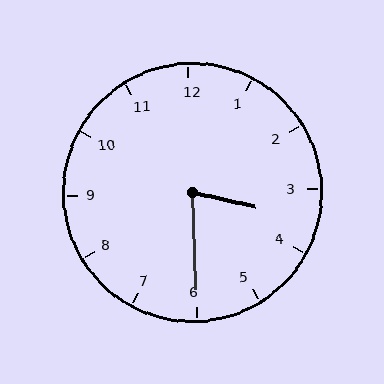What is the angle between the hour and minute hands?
Approximately 75 degrees.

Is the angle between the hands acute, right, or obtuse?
It is acute.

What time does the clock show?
3:30.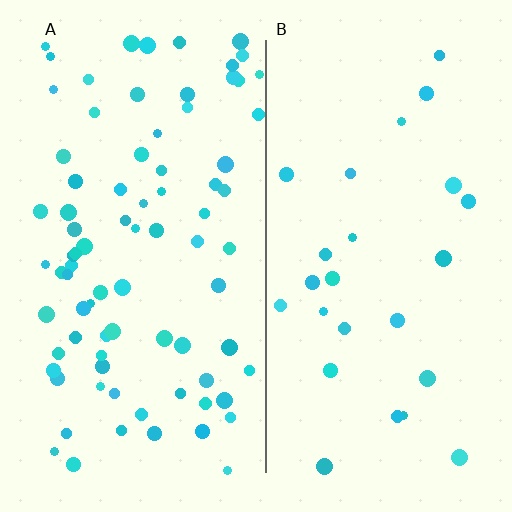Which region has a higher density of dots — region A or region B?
A (the left).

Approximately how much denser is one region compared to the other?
Approximately 3.2× — region A over region B.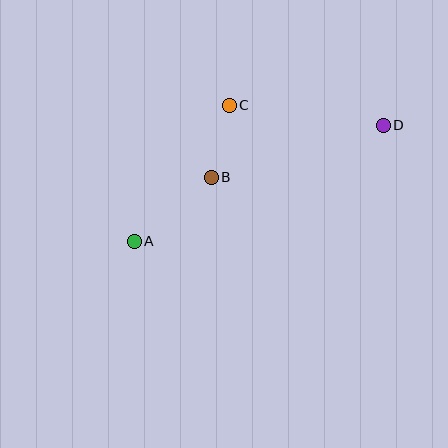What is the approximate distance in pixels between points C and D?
The distance between C and D is approximately 156 pixels.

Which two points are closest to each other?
Points B and C are closest to each other.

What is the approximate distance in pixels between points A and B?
The distance between A and B is approximately 100 pixels.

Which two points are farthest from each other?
Points A and D are farthest from each other.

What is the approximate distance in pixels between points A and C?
The distance between A and C is approximately 166 pixels.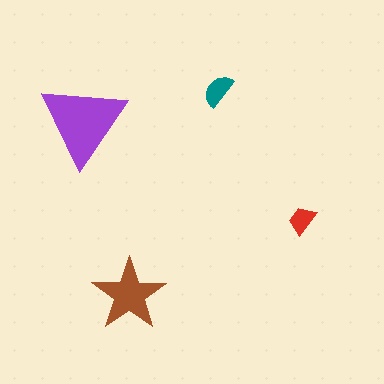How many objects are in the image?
There are 4 objects in the image.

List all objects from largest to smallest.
The purple triangle, the brown star, the teal semicircle, the red trapezoid.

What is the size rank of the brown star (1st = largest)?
2nd.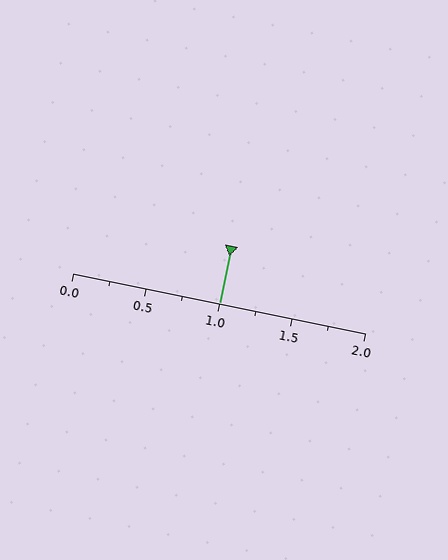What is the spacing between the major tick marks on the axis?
The major ticks are spaced 0.5 apart.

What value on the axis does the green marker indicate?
The marker indicates approximately 1.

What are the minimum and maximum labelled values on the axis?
The axis runs from 0.0 to 2.0.